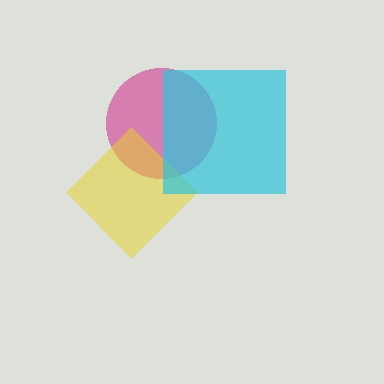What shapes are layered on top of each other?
The layered shapes are: a magenta circle, a yellow diamond, a cyan square.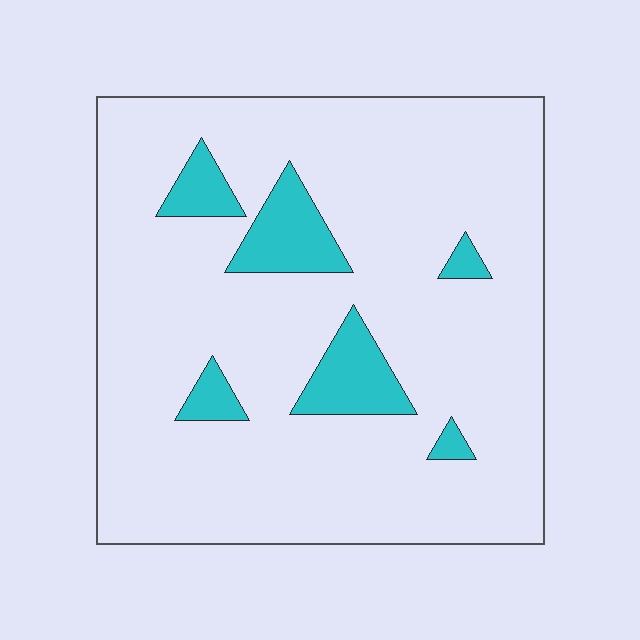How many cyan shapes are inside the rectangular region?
6.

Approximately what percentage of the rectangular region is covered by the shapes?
Approximately 10%.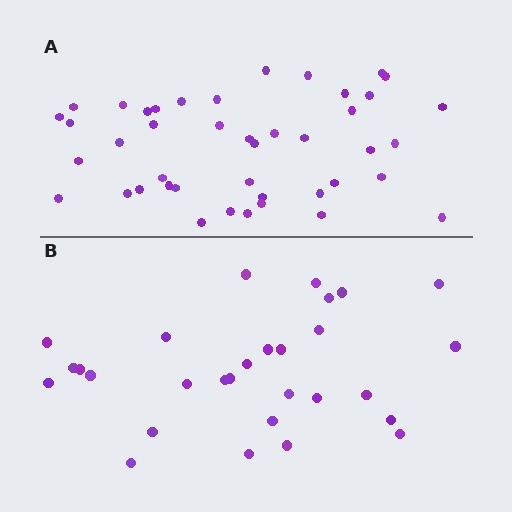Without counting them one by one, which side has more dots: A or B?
Region A (the top region) has more dots.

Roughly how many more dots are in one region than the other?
Region A has approximately 15 more dots than region B.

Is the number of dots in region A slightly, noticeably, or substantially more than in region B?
Region A has substantially more. The ratio is roughly 1.5 to 1.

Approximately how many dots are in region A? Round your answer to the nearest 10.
About 40 dots. (The exact count is 43, which rounds to 40.)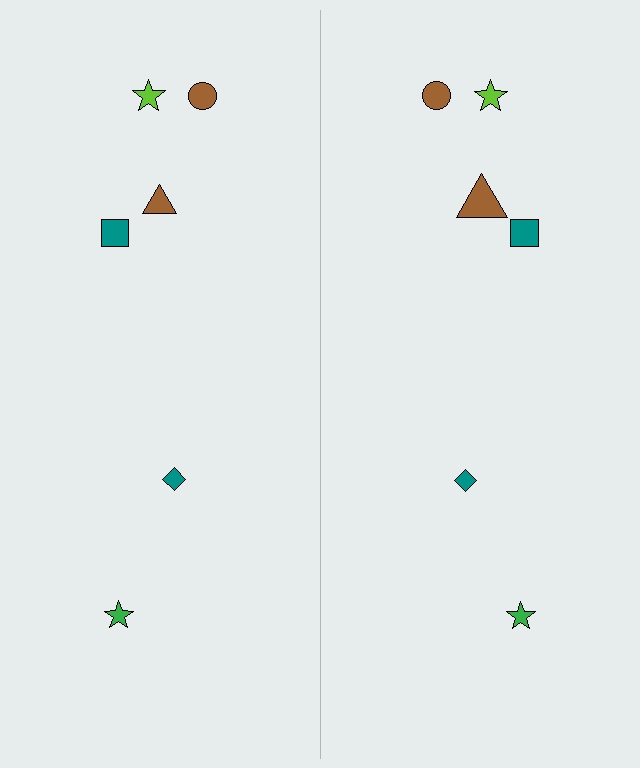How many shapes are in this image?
There are 12 shapes in this image.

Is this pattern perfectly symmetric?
No, the pattern is not perfectly symmetric. The brown triangle on the right side has a different size than its mirror counterpart.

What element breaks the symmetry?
The brown triangle on the right side has a different size than its mirror counterpart.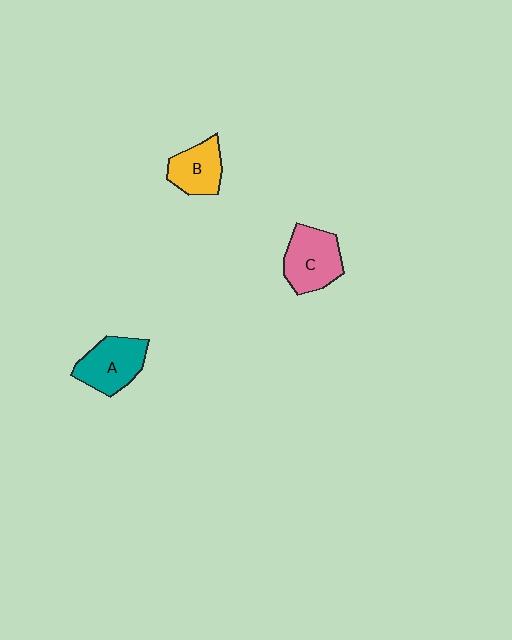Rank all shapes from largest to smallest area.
From largest to smallest: C (pink), A (teal), B (yellow).